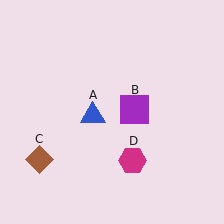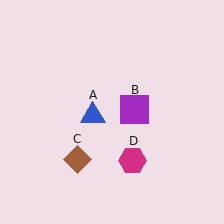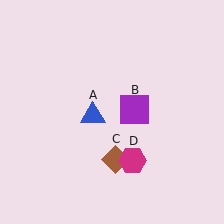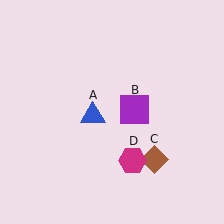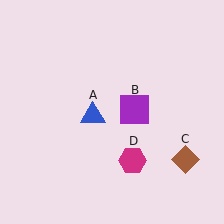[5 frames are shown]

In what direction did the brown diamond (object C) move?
The brown diamond (object C) moved right.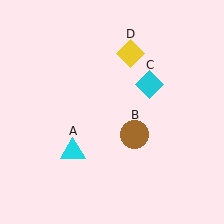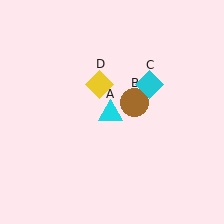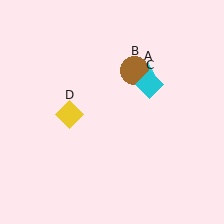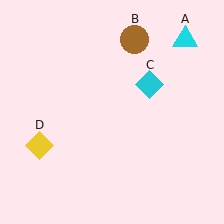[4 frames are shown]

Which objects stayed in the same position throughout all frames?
Cyan diamond (object C) remained stationary.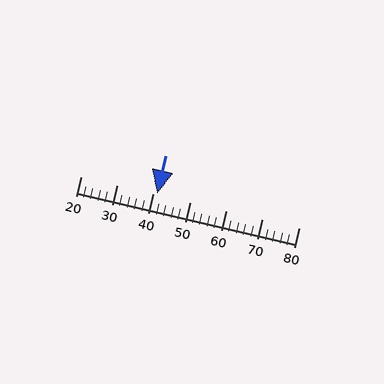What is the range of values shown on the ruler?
The ruler shows values from 20 to 80.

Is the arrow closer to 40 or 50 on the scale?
The arrow is closer to 40.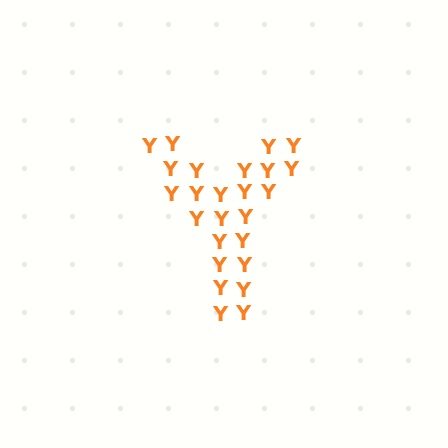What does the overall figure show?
The overall figure shows the letter Y.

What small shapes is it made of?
It is made of small letter Y's.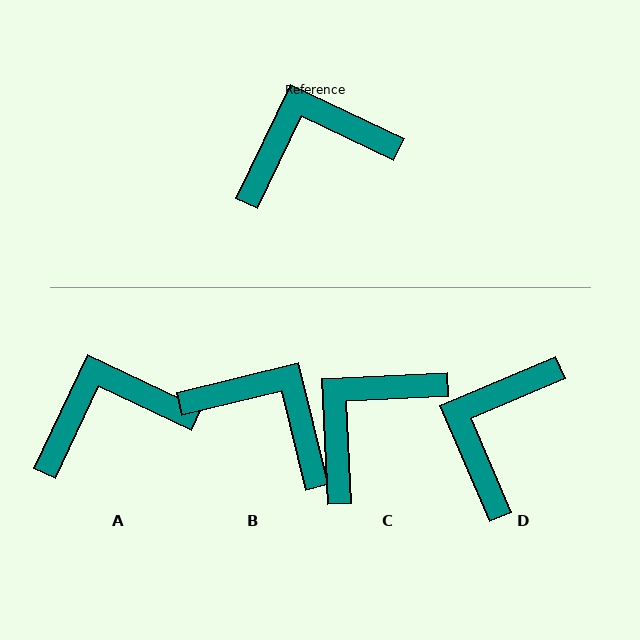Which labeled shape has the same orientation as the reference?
A.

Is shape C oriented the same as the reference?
No, it is off by about 28 degrees.